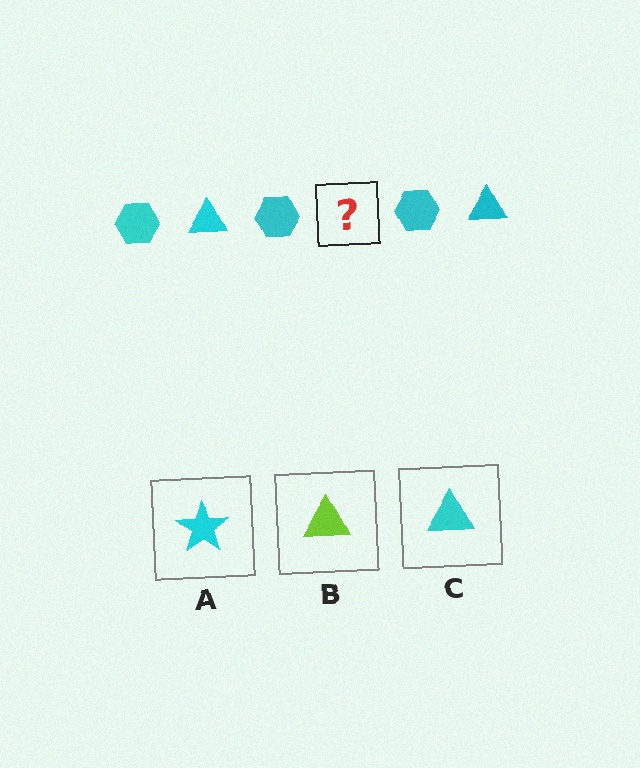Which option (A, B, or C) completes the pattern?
C.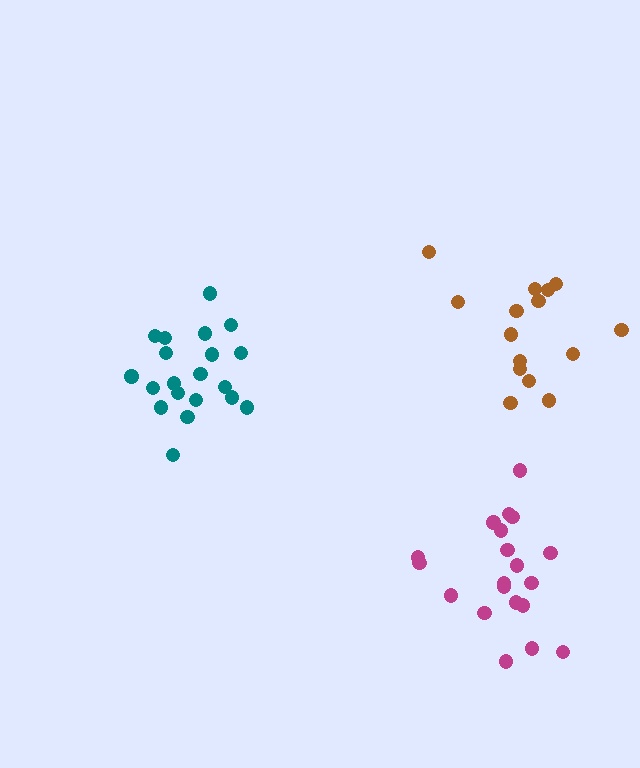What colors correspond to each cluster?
The clusters are colored: teal, magenta, brown.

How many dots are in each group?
Group 1: 20 dots, Group 2: 20 dots, Group 3: 15 dots (55 total).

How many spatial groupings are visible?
There are 3 spatial groupings.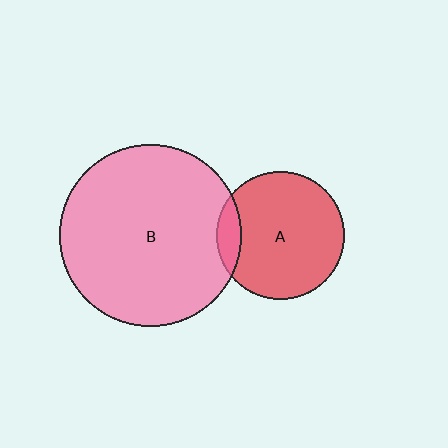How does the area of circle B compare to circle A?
Approximately 2.0 times.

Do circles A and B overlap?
Yes.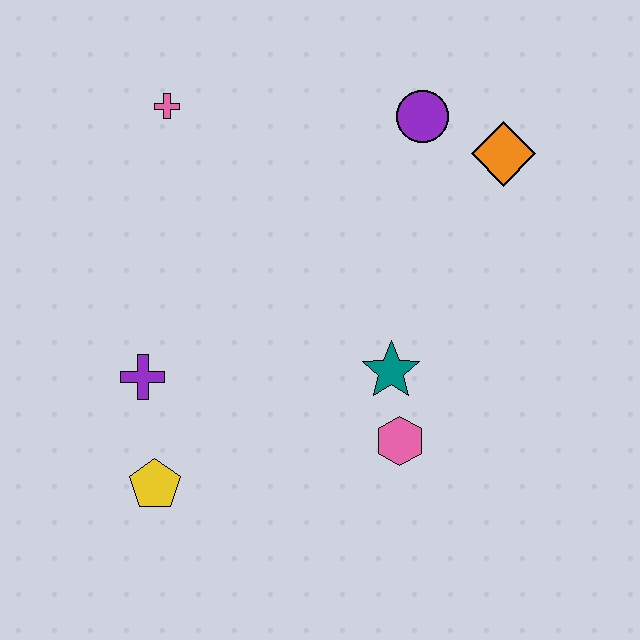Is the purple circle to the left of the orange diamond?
Yes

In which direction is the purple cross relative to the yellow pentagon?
The purple cross is above the yellow pentagon.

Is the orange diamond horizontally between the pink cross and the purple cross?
No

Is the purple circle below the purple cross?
No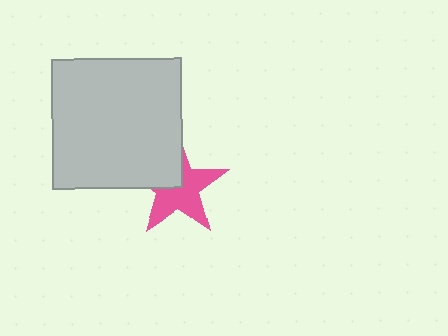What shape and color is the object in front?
The object in front is a light gray square.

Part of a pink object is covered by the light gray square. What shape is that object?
It is a star.